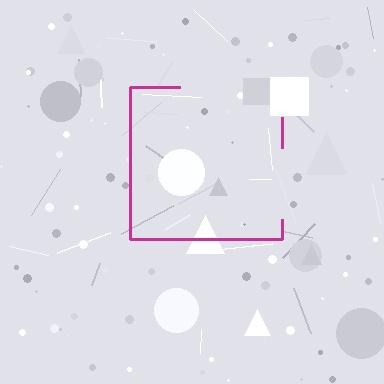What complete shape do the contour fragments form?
The contour fragments form a square.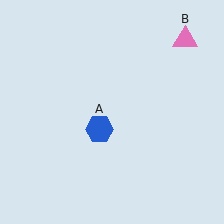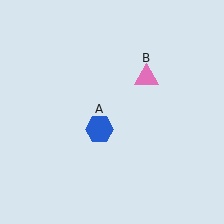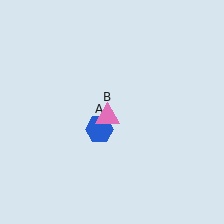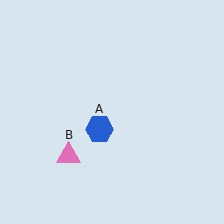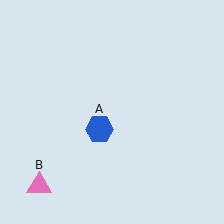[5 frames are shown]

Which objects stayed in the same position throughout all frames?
Blue hexagon (object A) remained stationary.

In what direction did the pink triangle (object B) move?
The pink triangle (object B) moved down and to the left.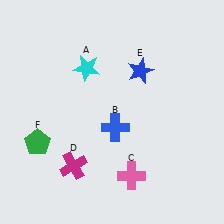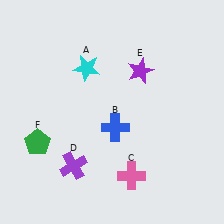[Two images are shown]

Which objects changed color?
D changed from magenta to purple. E changed from blue to purple.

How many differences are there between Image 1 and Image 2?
There are 2 differences between the two images.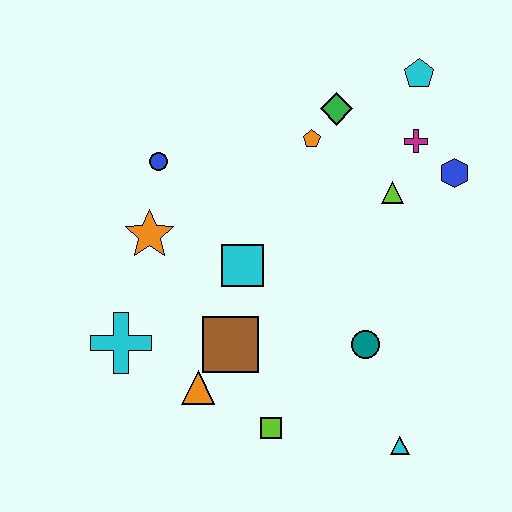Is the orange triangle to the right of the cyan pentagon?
No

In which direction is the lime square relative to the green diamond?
The lime square is below the green diamond.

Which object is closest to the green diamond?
The orange pentagon is closest to the green diamond.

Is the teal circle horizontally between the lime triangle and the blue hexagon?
No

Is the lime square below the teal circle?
Yes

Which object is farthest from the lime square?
The cyan pentagon is farthest from the lime square.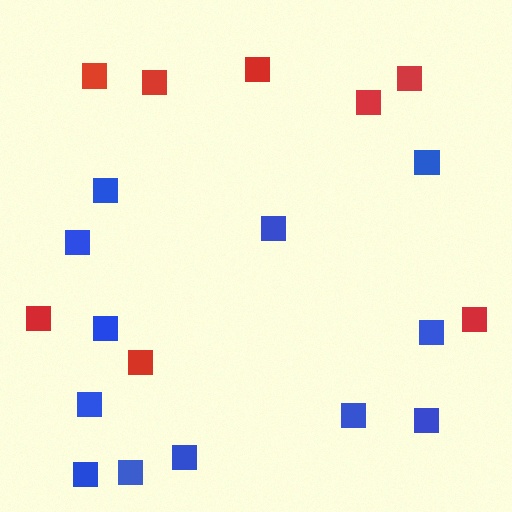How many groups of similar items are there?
There are 2 groups: one group of red squares (8) and one group of blue squares (12).